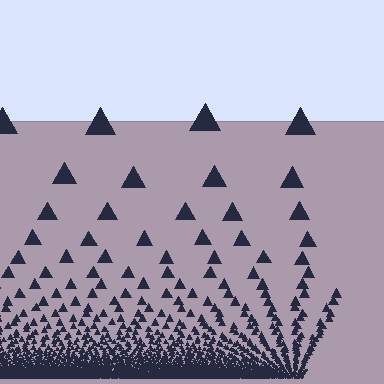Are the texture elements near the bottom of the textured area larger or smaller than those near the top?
Smaller. The gradient is inverted — elements near the bottom are smaller and denser.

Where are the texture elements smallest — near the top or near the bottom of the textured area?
Near the bottom.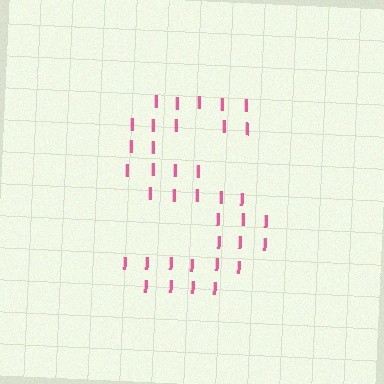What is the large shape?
The large shape is the letter S.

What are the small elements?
The small elements are letter I's.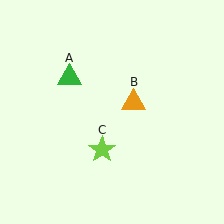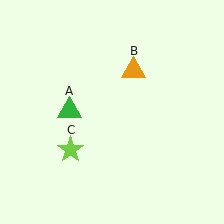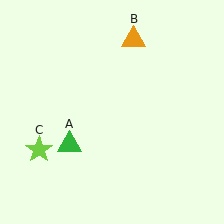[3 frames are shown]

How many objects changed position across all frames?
3 objects changed position: green triangle (object A), orange triangle (object B), lime star (object C).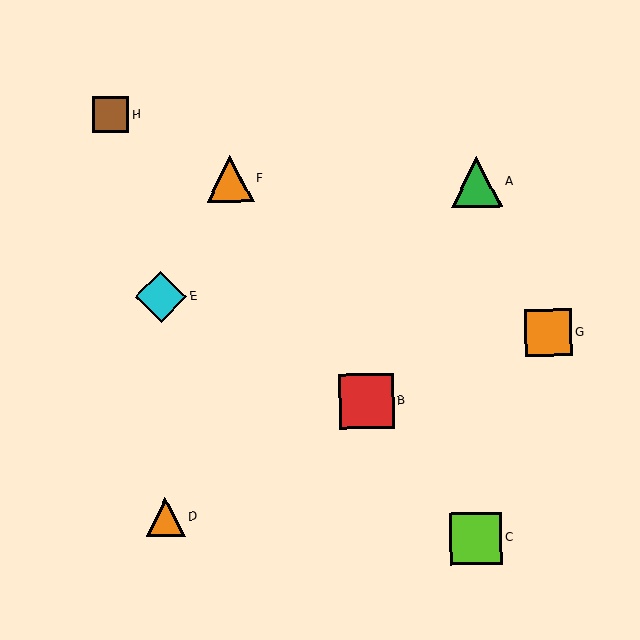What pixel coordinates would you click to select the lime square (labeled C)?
Click at (476, 538) to select the lime square C.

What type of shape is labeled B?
Shape B is a red square.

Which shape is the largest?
The red square (labeled B) is the largest.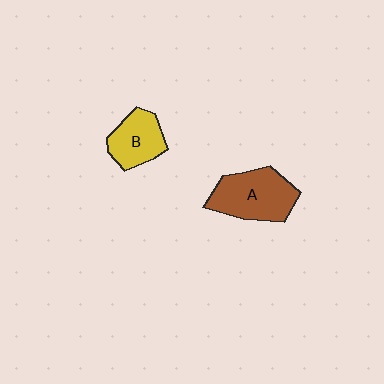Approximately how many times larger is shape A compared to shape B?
Approximately 1.5 times.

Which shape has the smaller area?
Shape B (yellow).